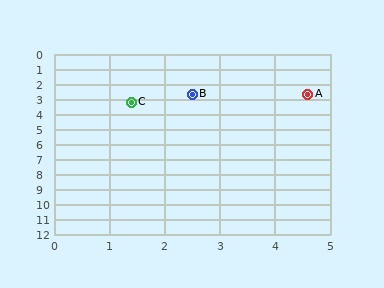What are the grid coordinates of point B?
Point B is at approximately (2.5, 2.7).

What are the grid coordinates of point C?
Point C is at approximately (1.4, 3.2).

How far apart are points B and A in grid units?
Points B and A are about 2.1 grid units apart.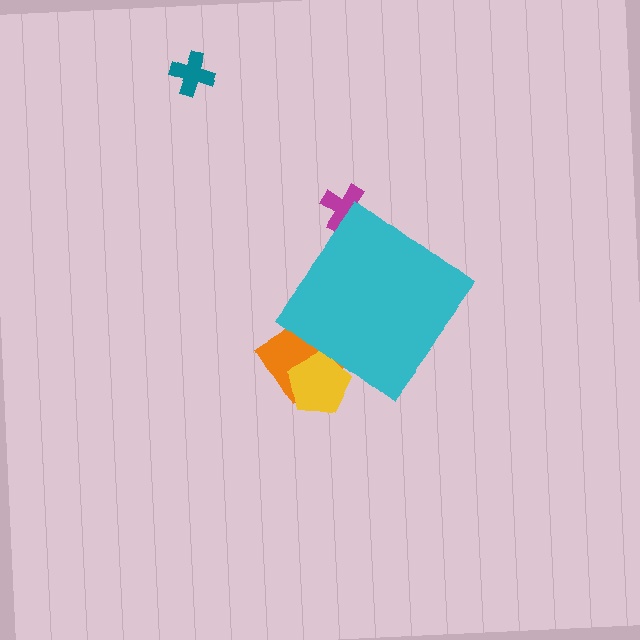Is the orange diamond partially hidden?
Yes, the orange diamond is partially hidden behind the cyan diamond.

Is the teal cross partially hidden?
No, the teal cross is fully visible.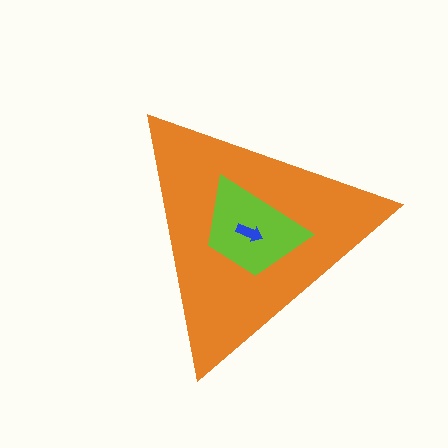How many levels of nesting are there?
3.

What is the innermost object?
The blue arrow.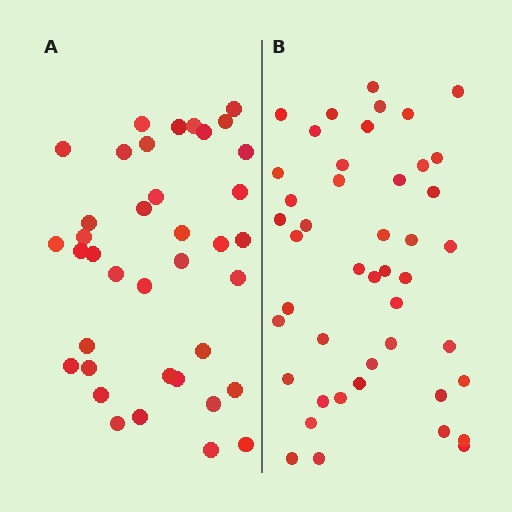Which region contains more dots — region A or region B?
Region B (the right region) has more dots.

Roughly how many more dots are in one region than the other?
Region B has roughly 8 or so more dots than region A.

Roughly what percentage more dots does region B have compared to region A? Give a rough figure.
About 20% more.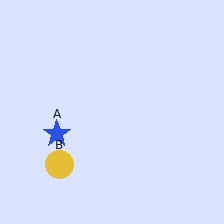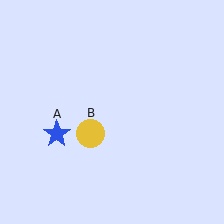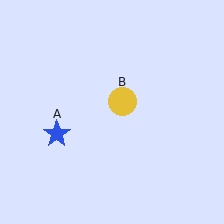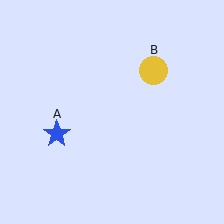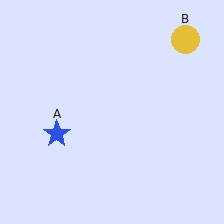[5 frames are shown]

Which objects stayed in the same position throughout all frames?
Blue star (object A) remained stationary.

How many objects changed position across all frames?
1 object changed position: yellow circle (object B).